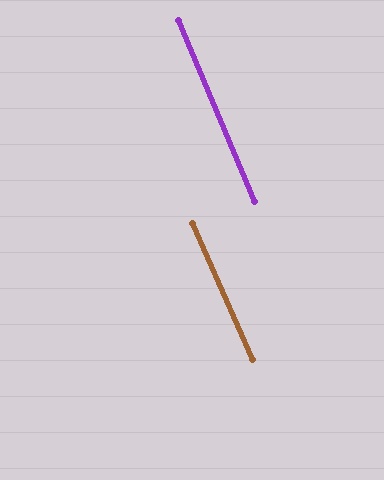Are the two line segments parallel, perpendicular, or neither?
Parallel — their directions differ by only 0.9°.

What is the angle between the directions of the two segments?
Approximately 1 degree.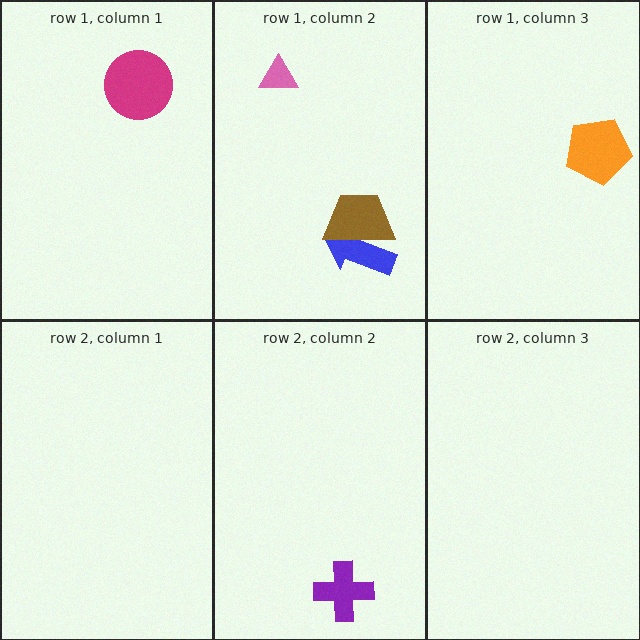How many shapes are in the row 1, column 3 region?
1.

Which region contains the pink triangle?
The row 1, column 2 region.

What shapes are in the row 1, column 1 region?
The magenta circle.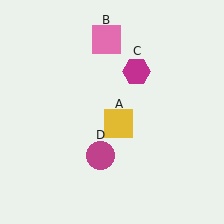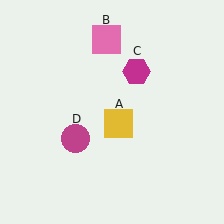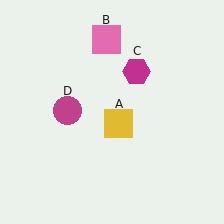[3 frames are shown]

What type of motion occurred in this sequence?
The magenta circle (object D) rotated clockwise around the center of the scene.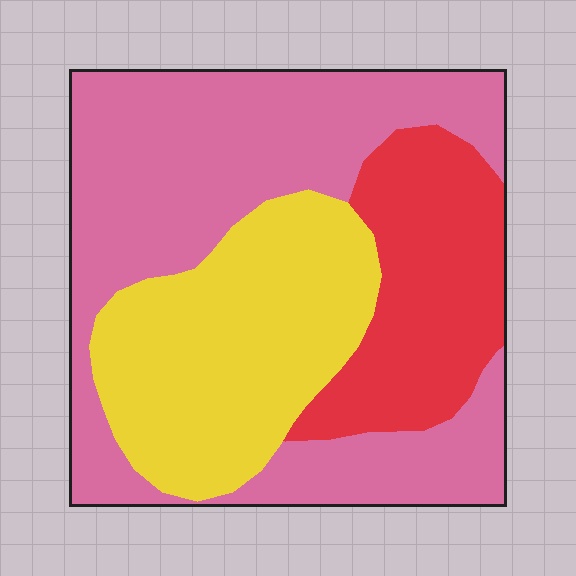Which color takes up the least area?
Red, at roughly 20%.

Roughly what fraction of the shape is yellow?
Yellow covers around 30% of the shape.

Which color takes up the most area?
Pink, at roughly 50%.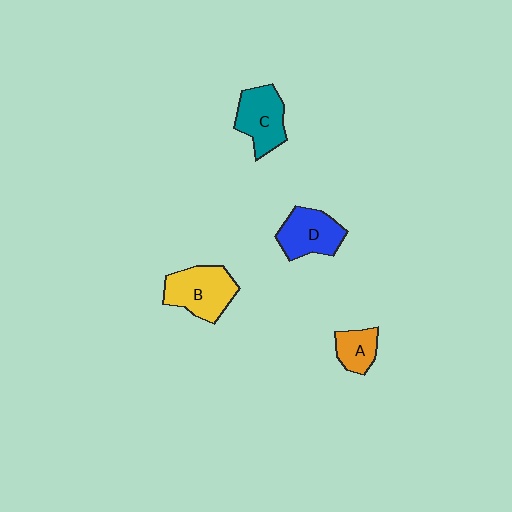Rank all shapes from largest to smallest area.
From largest to smallest: B (yellow), C (teal), D (blue), A (orange).